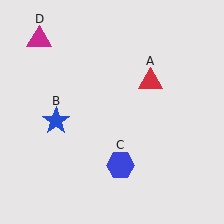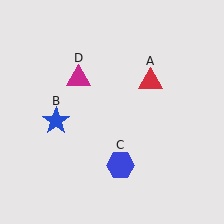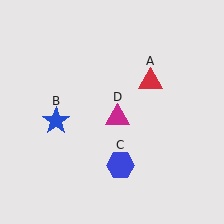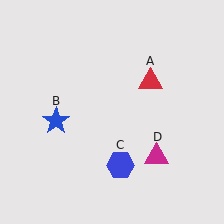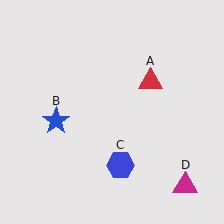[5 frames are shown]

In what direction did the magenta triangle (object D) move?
The magenta triangle (object D) moved down and to the right.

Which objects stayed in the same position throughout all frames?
Red triangle (object A) and blue star (object B) and blue hexagon (object C) remained stationary.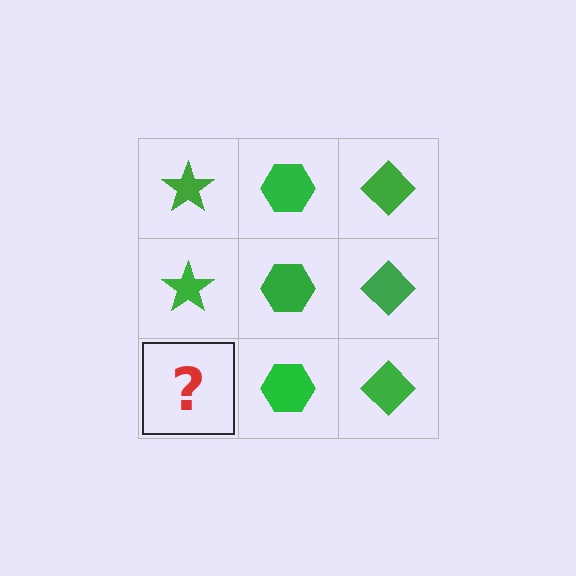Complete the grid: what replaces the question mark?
The question mark should be replaced with a green star.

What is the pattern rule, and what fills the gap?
The rule is that each column has a consistent shape. The gap should be filled with a green star.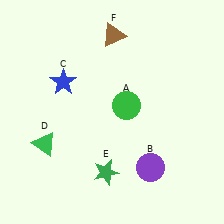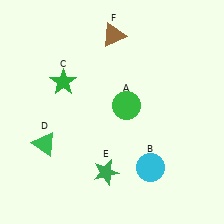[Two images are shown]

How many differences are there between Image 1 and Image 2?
There are 2 differences between the two images.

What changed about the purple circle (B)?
In Image 1, B is purple. In Image 2, it changed to cyan.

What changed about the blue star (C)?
In Image 1, C is blue. In Image 2, it changed to green.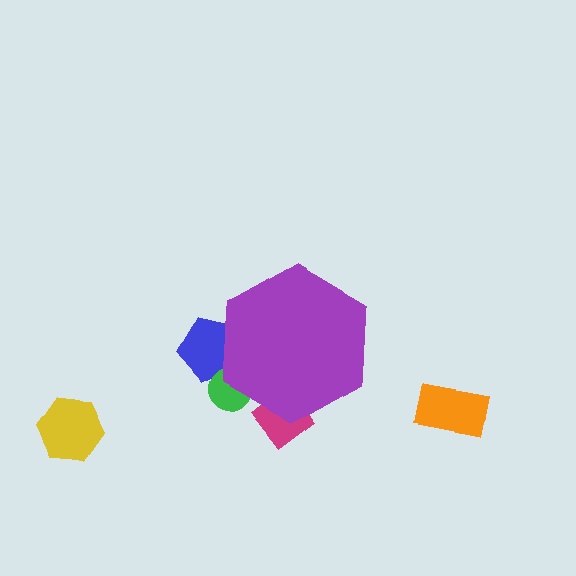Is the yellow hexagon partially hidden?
No, the yellow hexagon is fully visible.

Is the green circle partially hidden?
Yes, the green circle is partially hidden behind the purple hexagon.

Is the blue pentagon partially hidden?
Yes, the blue pentagon is partially hidden behind the purple hexagon.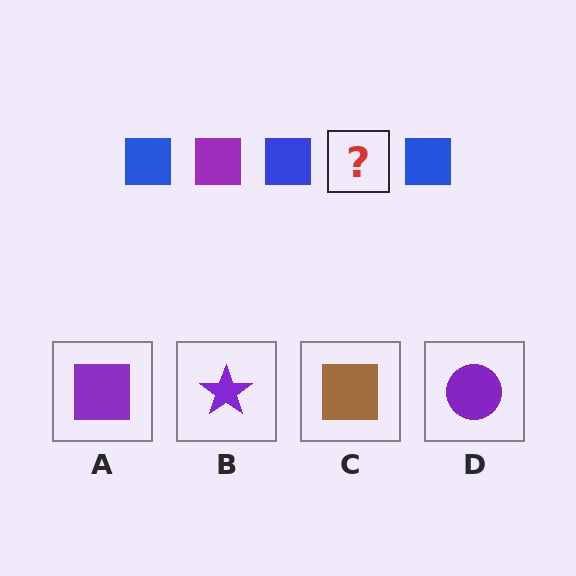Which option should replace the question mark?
Option A.